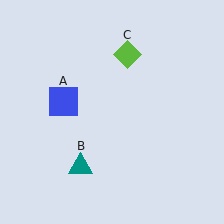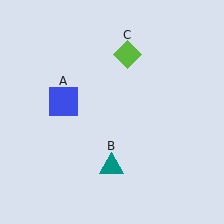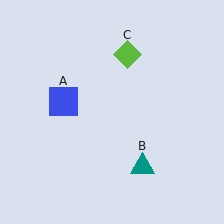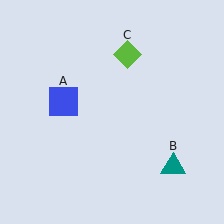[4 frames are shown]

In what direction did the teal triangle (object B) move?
The teal triangle (object B) moved right.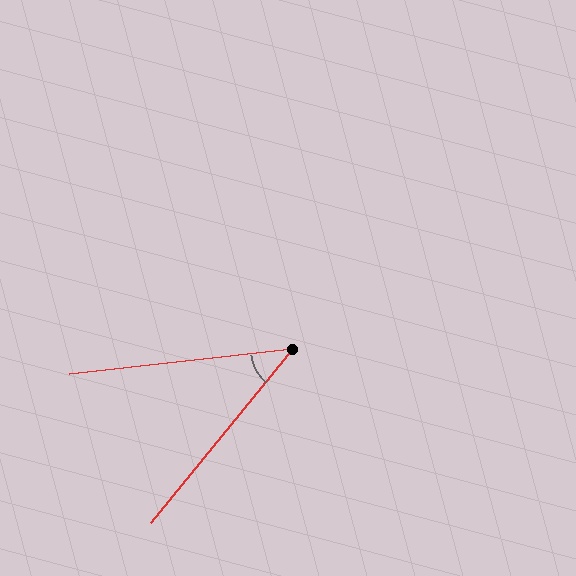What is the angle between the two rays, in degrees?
Approximately 44 degrees.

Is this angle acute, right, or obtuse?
It is acute.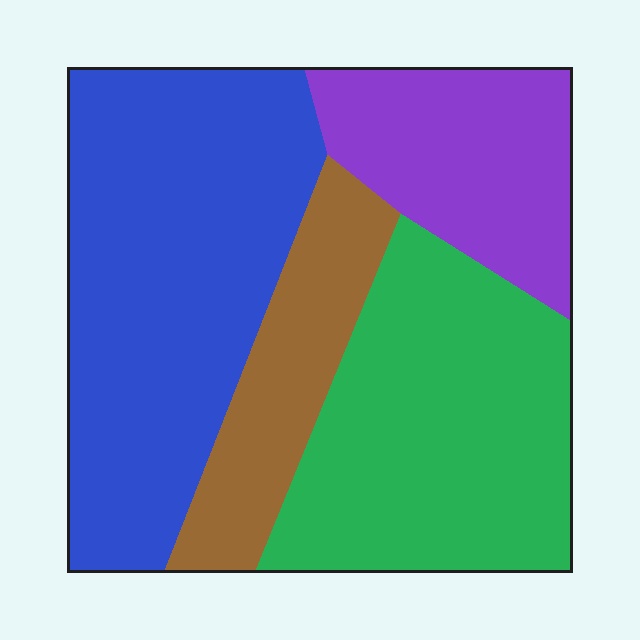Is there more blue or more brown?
Blue.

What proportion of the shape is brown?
Brown takes up about one eighth (1/8) of the shape.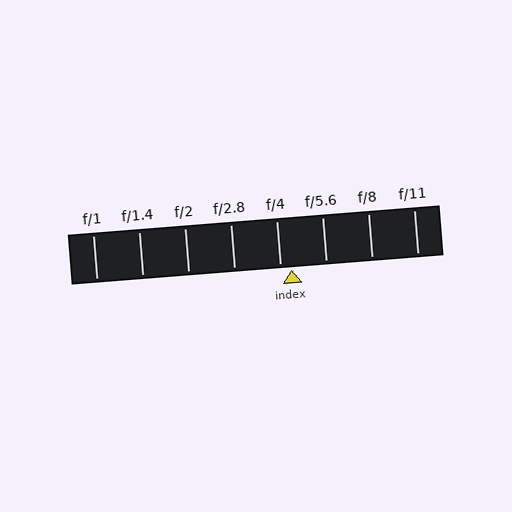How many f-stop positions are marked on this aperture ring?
There are 8 f-stop positions marked.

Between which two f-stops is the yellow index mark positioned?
The index mark is between f/4 and f/5.6.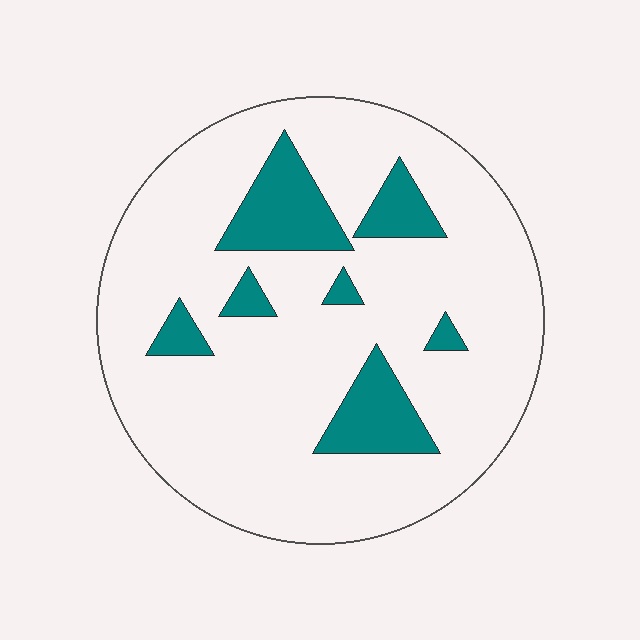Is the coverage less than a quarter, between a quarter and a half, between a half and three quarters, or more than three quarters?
Less than a quarter.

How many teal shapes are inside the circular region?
7.